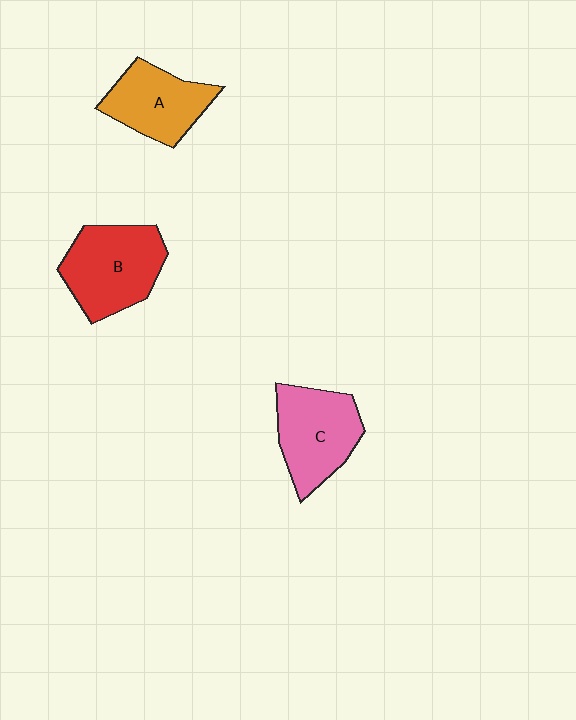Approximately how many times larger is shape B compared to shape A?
Approximately 1.3 times.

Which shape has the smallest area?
Shape A (orange).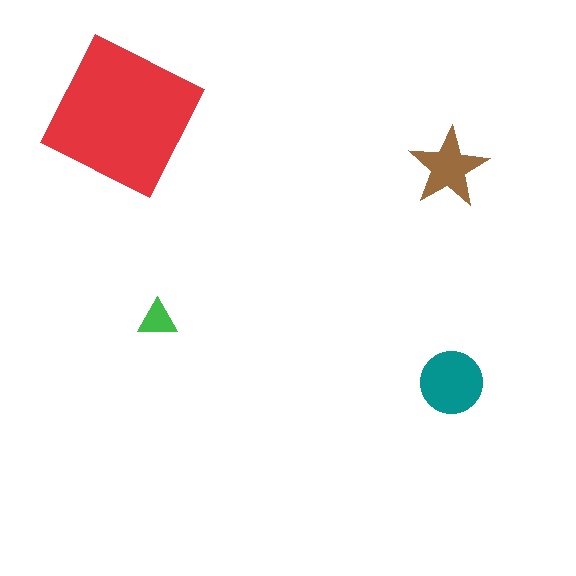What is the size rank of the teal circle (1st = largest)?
2nd.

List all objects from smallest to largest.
The green triangle, the brown star, the teal circle, the red square.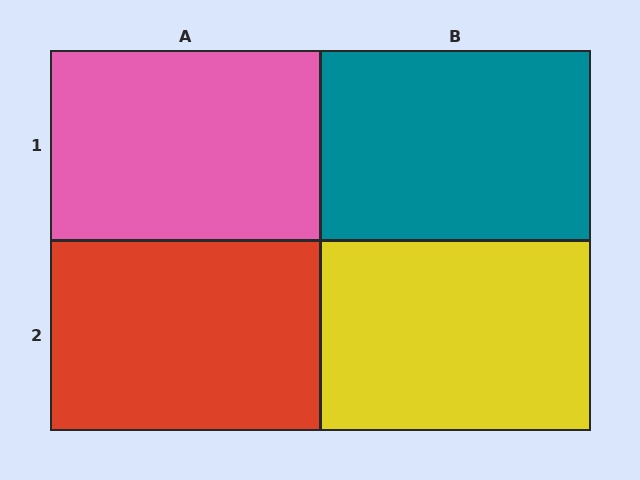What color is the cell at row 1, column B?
Teal.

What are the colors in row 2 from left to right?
Red, yellow.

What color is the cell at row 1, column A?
Pink.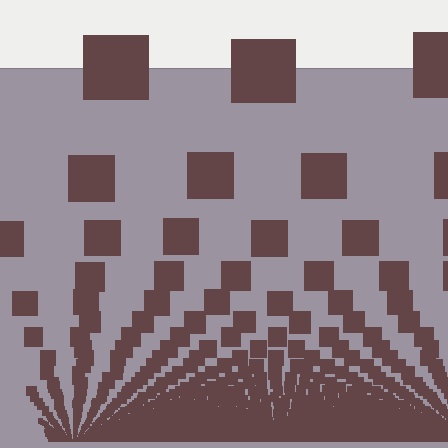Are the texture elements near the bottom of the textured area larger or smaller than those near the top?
Smaller. The gradient is inverted — elements near the bottom are smaller and denser.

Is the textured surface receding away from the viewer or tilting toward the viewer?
The surface appears to tilt toward the viewer. Texture elements get larger and sparser toward the top.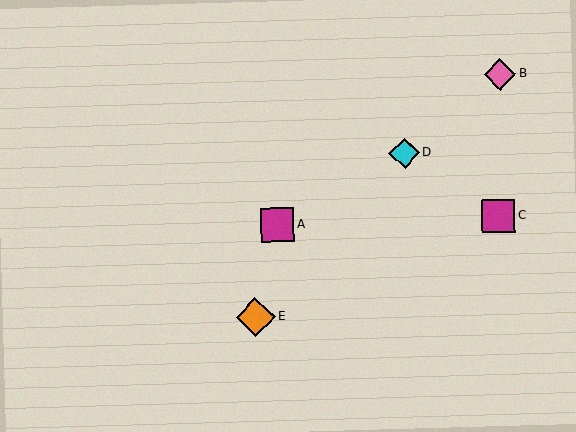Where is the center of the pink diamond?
The center of the pink diamond is at (500, 74).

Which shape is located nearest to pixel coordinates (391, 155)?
The cyan diamond (labeled D) at (404, 153) is nearest to that location.